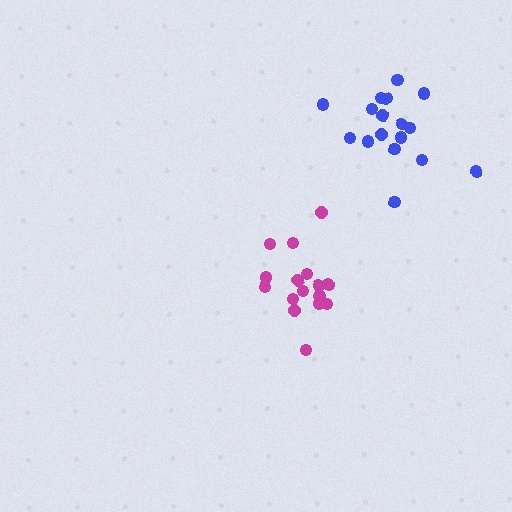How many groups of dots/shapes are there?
There are 2 groups.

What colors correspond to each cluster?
The clusters are colored: blue, magenta.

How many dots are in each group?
Group 1: 17 dots, Group 2: 16 dots (33 total).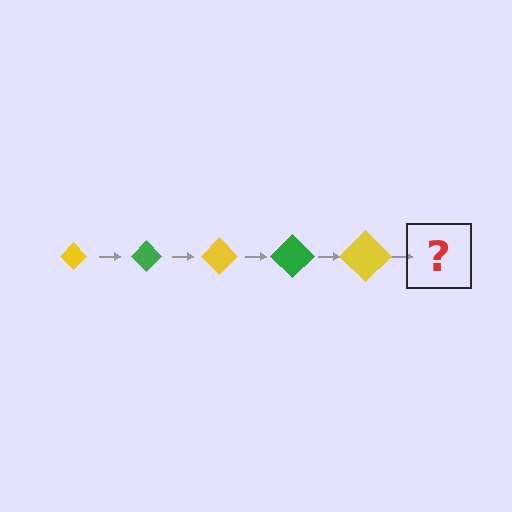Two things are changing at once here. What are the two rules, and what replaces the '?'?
The two rules are that the diamond grows larger each step and the color cycles through yellow and green. The '?' should be a green diamond, larger than the previous one.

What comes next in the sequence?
The next element should be a green diamond, larger than the previous one.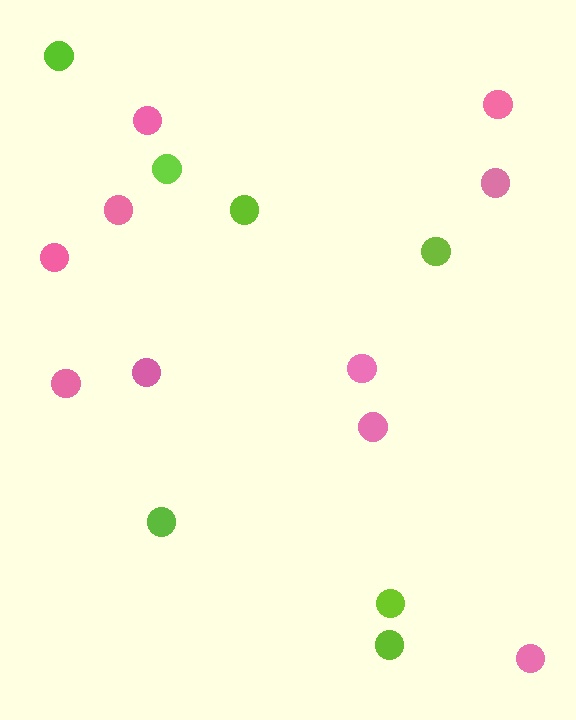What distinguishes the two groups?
There are 2 groups: one group of lime circles (7) and one group of pink circles (10).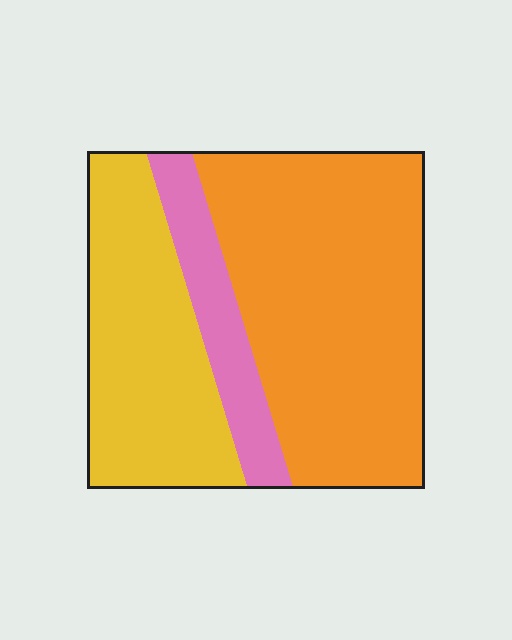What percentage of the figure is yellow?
Yellow covers about 35% of the figure.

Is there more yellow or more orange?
Orange.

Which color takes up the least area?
Pink, at roughly 15%.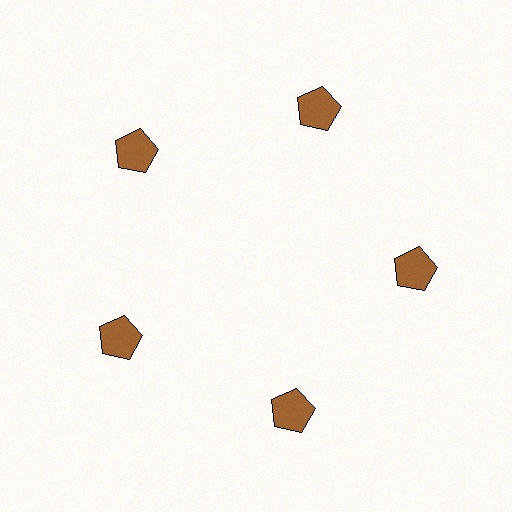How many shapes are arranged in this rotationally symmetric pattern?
There are 5 shapes, arranged in 5 groups of 1.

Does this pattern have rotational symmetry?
Yes, this pattern has 5-fold rotational symmetry. It looks the same after rotating 72 degrees around the center.